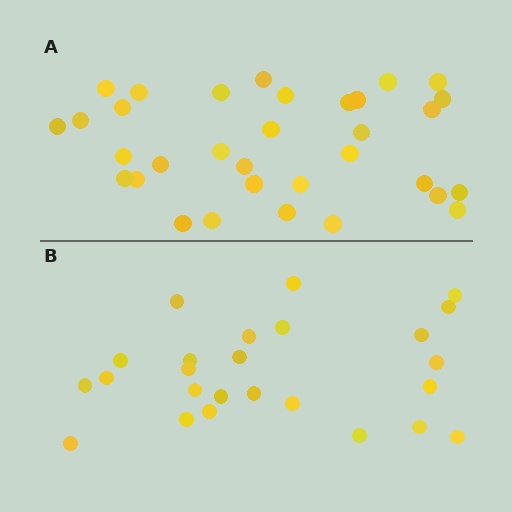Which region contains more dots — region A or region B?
Region A (the top region) has more dots.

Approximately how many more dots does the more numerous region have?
Region A has roughly 8 or so more dots than region B.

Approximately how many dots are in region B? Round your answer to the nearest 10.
About 20 dots. (The exact count is 25, which rounds to 20.)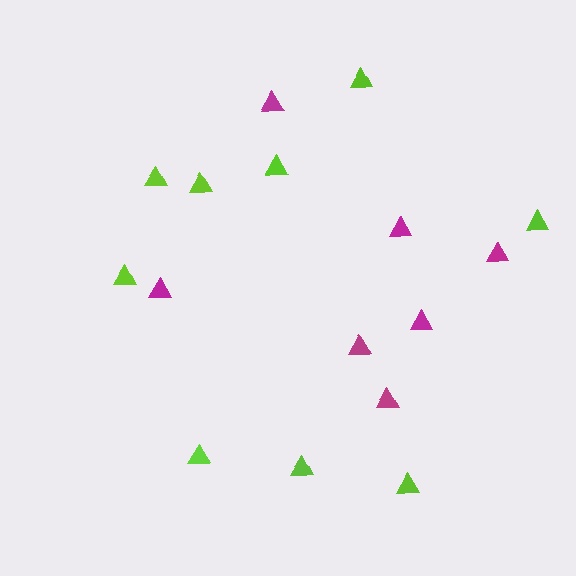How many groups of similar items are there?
There are 2 groups: one group of magenta triangles (7) and one group of lime triangles (9).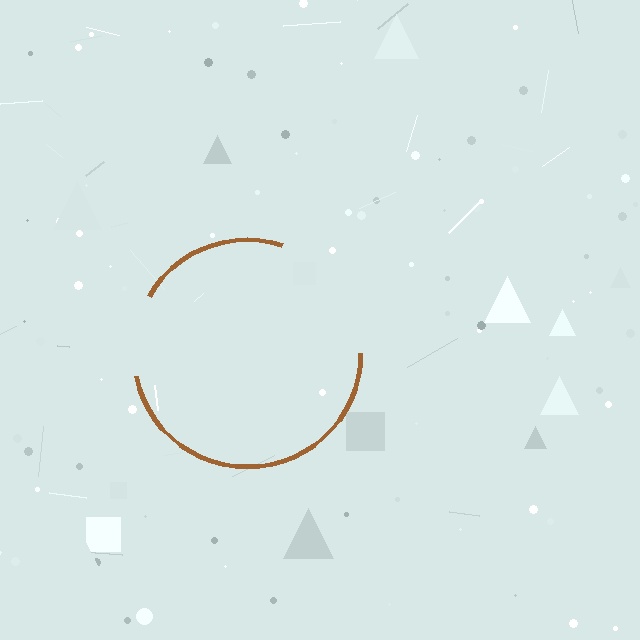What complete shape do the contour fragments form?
The contour fragments form a circle.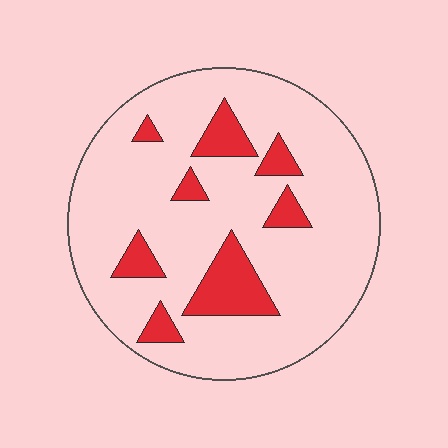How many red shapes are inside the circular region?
8.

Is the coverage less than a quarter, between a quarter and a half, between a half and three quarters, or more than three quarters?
Less than a quarter.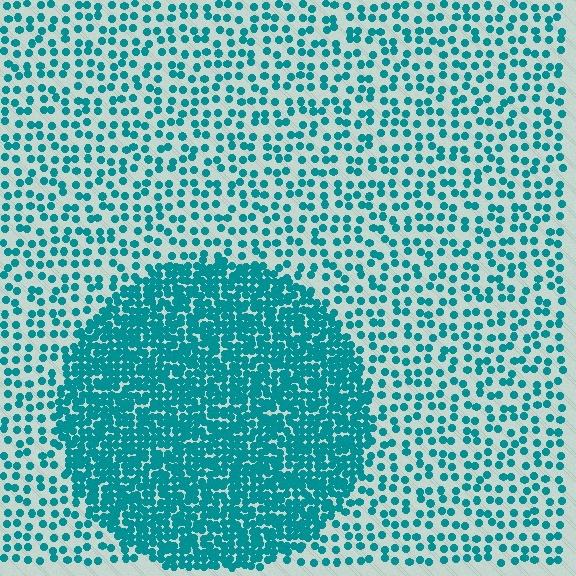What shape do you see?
I see a circle.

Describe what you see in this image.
The image contains small teal elements arranged at two different densities. A circle-shaped region is visible where the elements are more densely packed than the surrounding area.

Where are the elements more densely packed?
The elements are more densely packed inside the circle boundary.